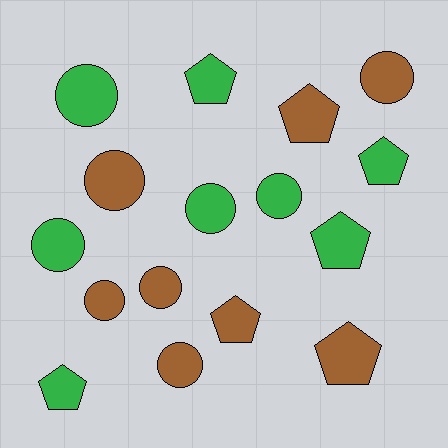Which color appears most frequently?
Brown, with 8 objects.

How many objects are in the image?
There are 16 objects.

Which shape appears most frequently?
Circle, with 9 objects.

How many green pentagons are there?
There are 4 green pentagons.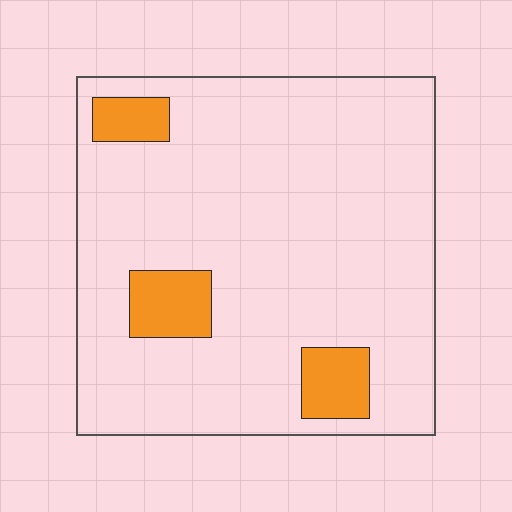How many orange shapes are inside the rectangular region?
3.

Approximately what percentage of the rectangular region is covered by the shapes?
Approximately 10%.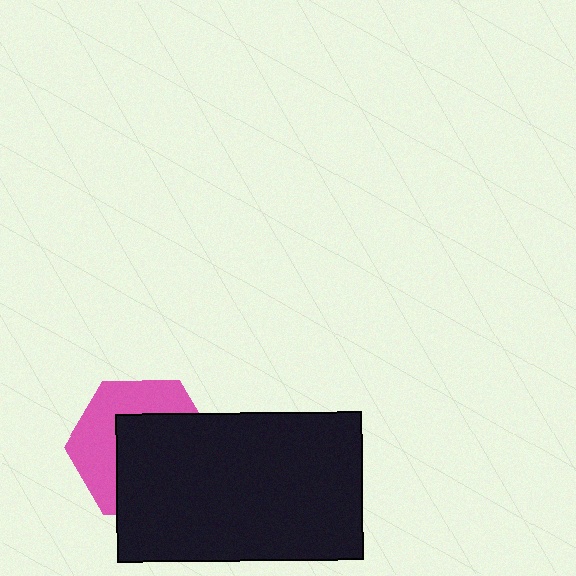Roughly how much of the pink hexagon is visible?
A small part of it is visible (roughly 43%).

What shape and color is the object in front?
The object in front is a black rectangle.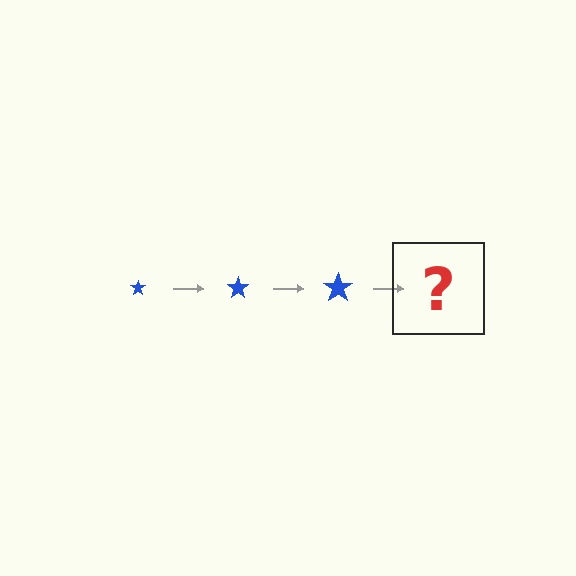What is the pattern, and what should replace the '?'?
The pattern is that the star gets progressively larger each step. The '?' should be a blue star, larger than the previous one.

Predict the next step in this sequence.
The next step is a blue star, larger than the previous one.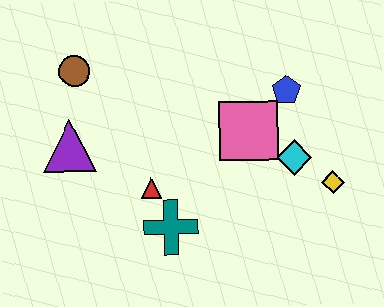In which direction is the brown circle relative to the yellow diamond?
The brown circle is to the left of the yellow diamond.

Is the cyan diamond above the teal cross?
Yes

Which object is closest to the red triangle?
The teal cross is closest to the red triangle.